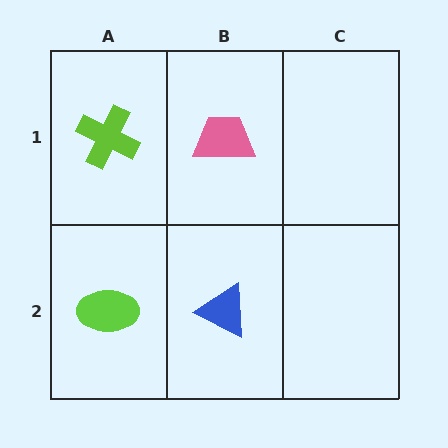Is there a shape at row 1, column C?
No, that cell is empty.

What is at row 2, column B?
A blue triangle.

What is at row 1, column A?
A lime cross.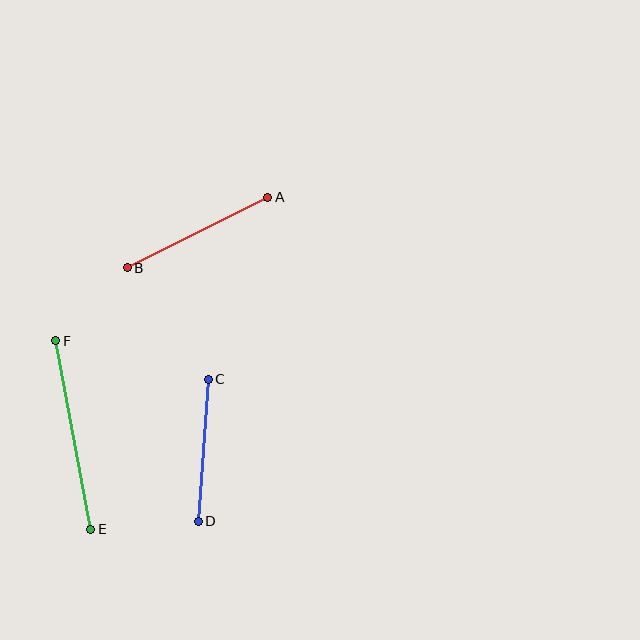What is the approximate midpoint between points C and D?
The midpoint is at approximately (203, 450) pixels.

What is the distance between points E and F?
The distance is approximately 192 pixels.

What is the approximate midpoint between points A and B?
The midpoint is at approximately (197, 232) pixels.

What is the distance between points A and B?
The distance is approximately 157 pixels.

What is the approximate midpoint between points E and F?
The midpoint is at approximately (73, 435) pixels.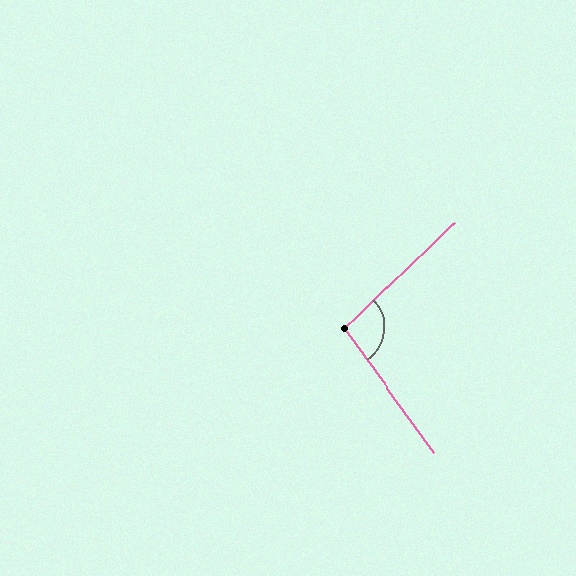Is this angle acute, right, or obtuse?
It is obtuse.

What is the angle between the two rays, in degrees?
Approximately 99 degrees.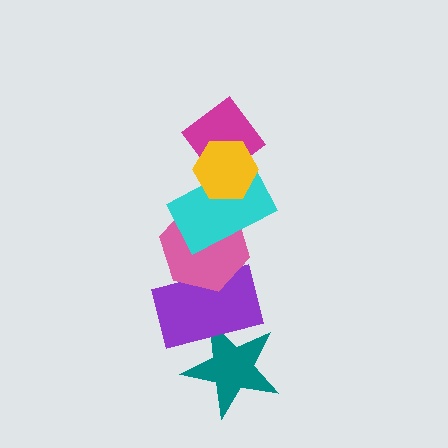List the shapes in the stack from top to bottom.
From top to bottom: the yellow hexagon, the magenta diamond, the cyan rectangle, the pink hexagon, the purple rectangle, the teal star.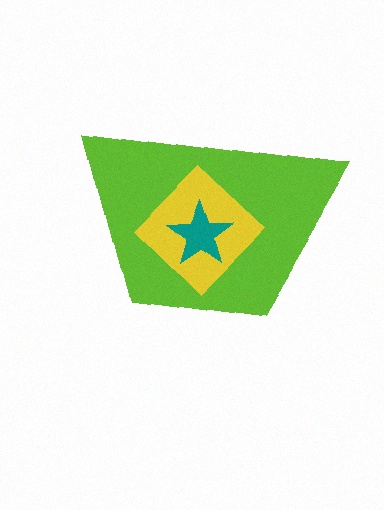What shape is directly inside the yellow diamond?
The teal star.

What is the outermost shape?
The lime trapezoid.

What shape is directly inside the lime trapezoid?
The yellow diamond.